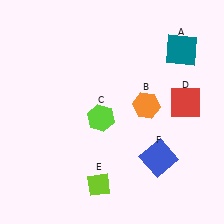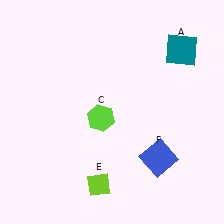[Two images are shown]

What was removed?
The red square (D), the orange hexagon (B) were removed in Image 2.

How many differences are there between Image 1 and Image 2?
There are 2 differences between the two images.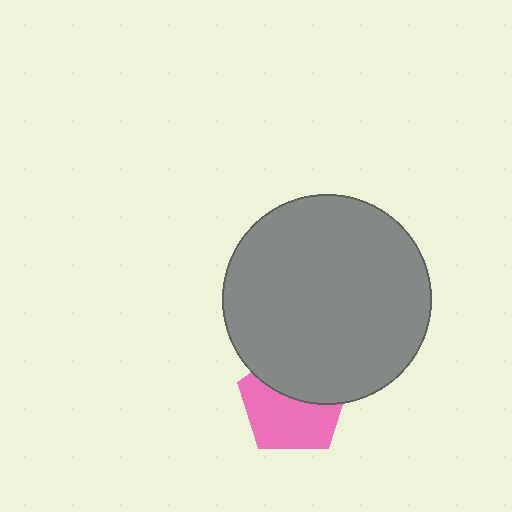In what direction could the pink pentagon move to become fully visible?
The pink pentagon could move down. That would shift it out from behind the gray circle entirely.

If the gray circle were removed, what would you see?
You would see the complete pink pentagon.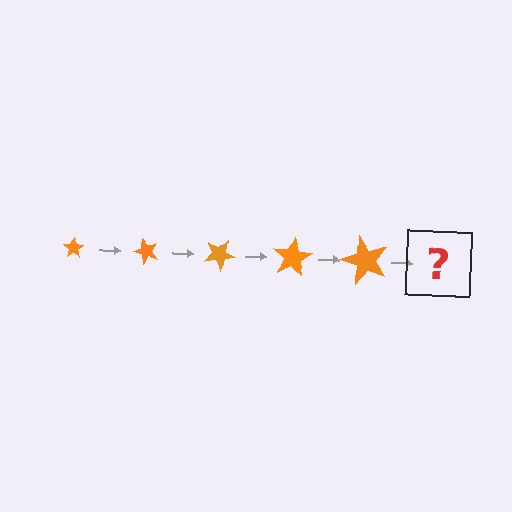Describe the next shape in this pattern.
It should be a star, larger than the previous one and rotated 250 degrees from the start.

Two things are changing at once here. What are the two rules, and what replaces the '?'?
The two rules are that the star grows larger each step and it rotates 50 degrees each step. The '?' should be a star, larger than the previous one and rotated 250 degrees from the start.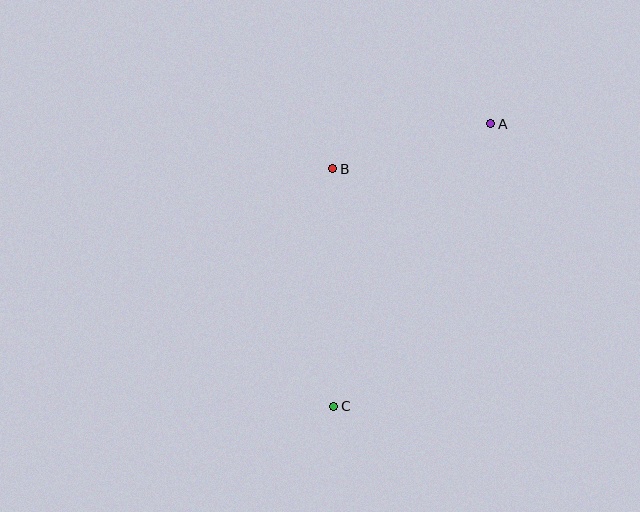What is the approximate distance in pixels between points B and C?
The distance between B and C is approximately 237 pixels.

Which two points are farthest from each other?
Points A and C are farthest from each other.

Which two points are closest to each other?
Points A and B are closest to each other.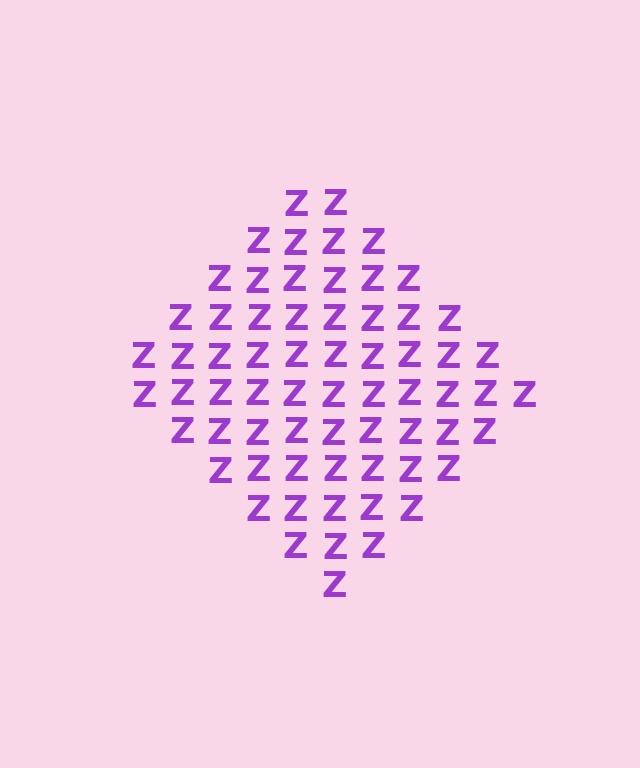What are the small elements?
The small elements are letter Z's.